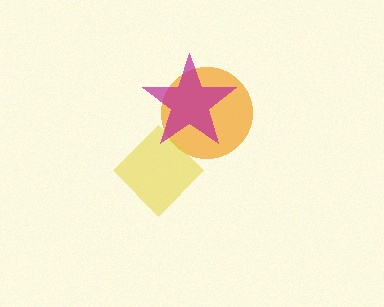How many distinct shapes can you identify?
There are 3 distinct shapes: an orange circle, a yellow diamond, a magenta star.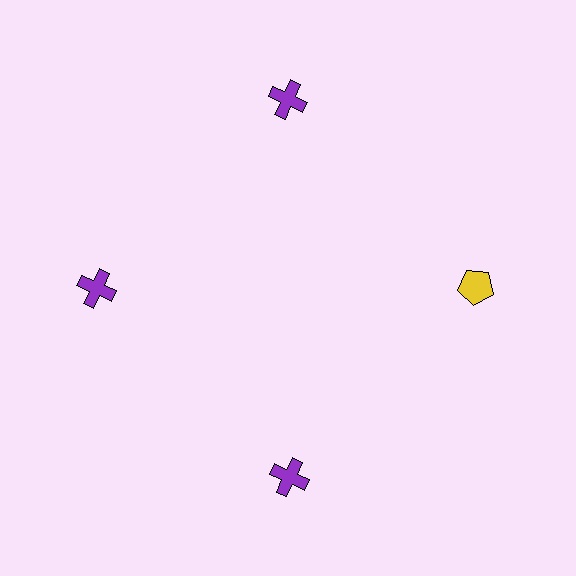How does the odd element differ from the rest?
It differs in both color (yellow instead of purple) and shape (pentagon instead of cross).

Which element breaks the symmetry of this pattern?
The yellow pentagon at roughly the 3 o'clock position breaks the symmetry. All other shapes are purple crosses.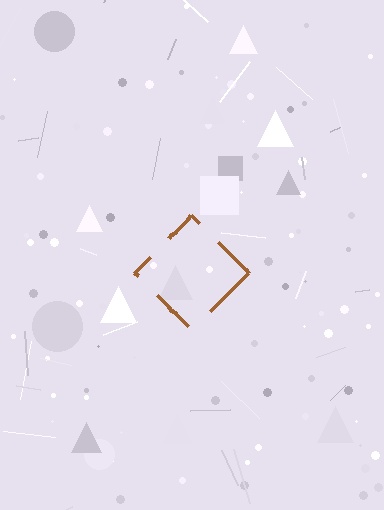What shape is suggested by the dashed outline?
The dashed outline suggests a diamond.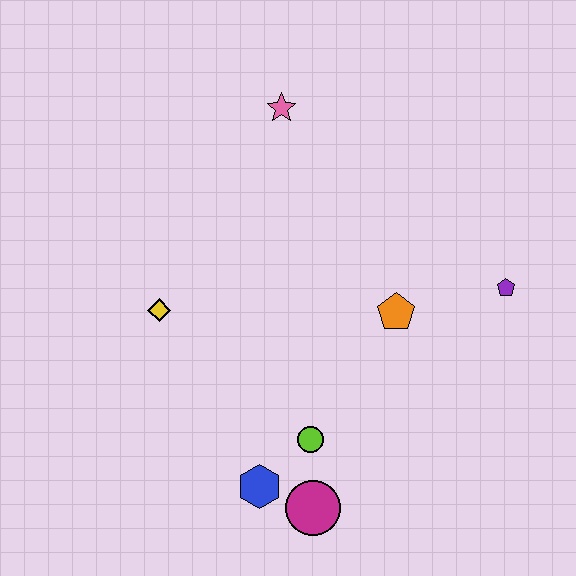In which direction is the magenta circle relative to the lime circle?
The magenta circle is below the lime circle.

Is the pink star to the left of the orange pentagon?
Yes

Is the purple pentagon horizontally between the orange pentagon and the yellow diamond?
No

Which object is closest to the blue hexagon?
The magenta circle is closest to the blue hexagon.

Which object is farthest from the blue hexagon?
The pink star is farthest from the blue hexagon.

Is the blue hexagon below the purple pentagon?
Yes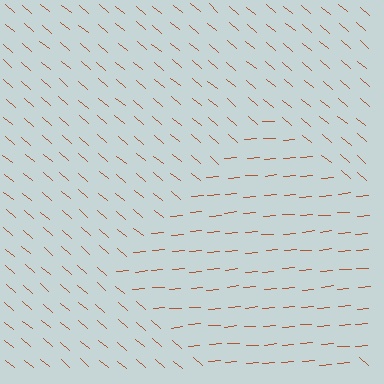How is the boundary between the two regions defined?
The boundary is defined purely by a change in line orientation (approximately 45 degrees difference). All lines are the same color and thickness.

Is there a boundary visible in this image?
Yes, there is a texture boundary formed by a change in line orientation.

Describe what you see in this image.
The image is filled with small brown line segments. A diamond region in the image has lines oriented differently from the surrounding lines, creating a visible texture boundary.